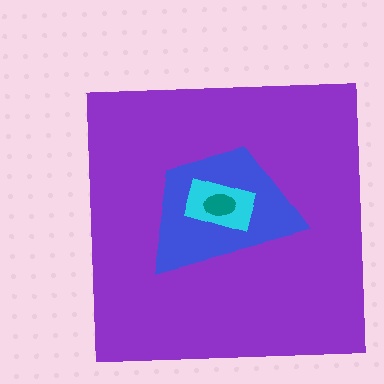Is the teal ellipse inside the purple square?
Yes.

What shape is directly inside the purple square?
The blue trapezoid.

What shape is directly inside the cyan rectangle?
The teal ellipse.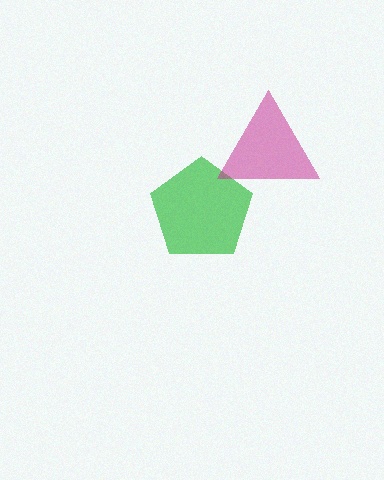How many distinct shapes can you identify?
There are 2 distinct shapes: a green pentagon, a magenta triangle.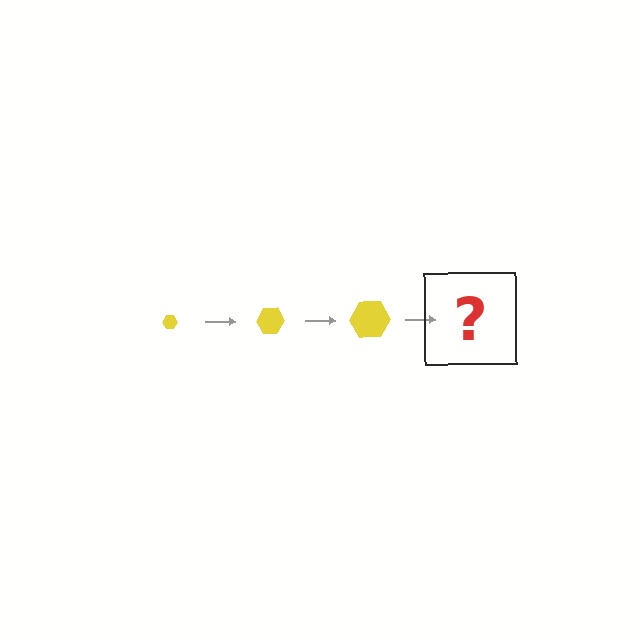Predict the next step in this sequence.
The next step is a yellow hexagon, larger than the previous one.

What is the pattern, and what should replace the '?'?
The pattern is that the hexagon gets progressively larger each step. The '?' should be a yellow hexagon, larger than the previous one.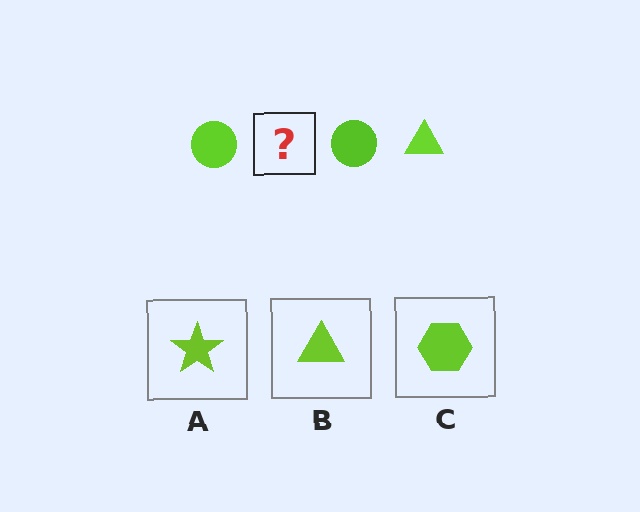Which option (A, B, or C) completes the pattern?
B.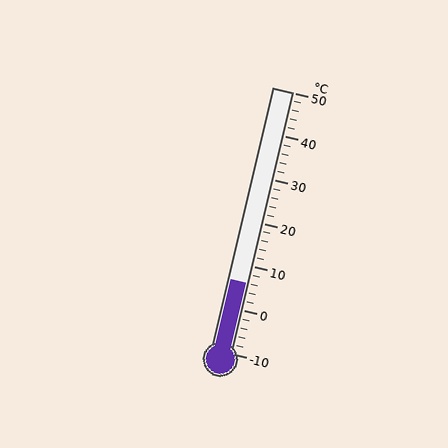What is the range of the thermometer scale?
The thermometer scale ranges from -10°C to 50°C.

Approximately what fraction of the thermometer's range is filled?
The thermometer is filled to approximately 25% of its range.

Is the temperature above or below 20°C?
The temperature is below 20°C.